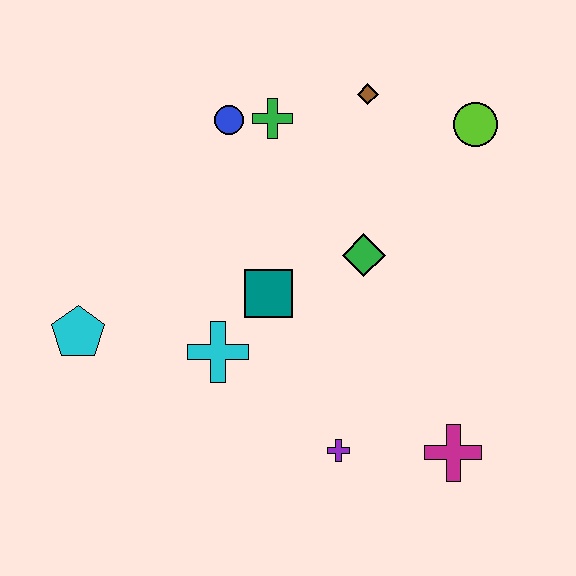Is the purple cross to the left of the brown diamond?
Yes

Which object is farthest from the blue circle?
The magenta cross is farthest from the blue circle.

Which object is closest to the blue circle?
The green cross is closest to the blue circle.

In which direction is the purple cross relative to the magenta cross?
The purple cross is to the left of the magenta cross.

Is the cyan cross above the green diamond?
No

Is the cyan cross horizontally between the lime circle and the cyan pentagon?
Yes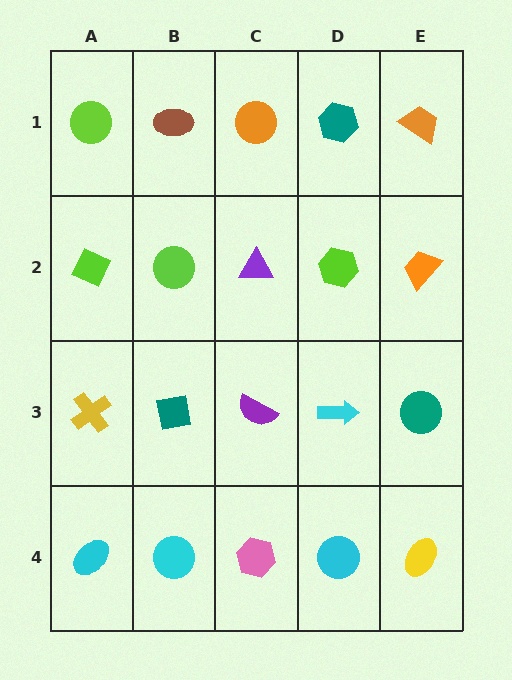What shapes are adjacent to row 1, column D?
A lime hexagon (row 2, column D), an orange circle (row 1, column C), an orange trapezoid (row 1, column E).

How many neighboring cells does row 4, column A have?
2.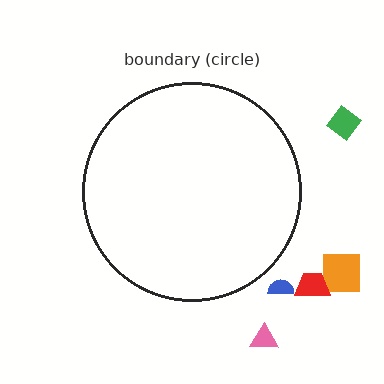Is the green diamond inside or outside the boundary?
Outside.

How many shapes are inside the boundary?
0 inside, 5 outside.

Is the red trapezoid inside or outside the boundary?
Outside.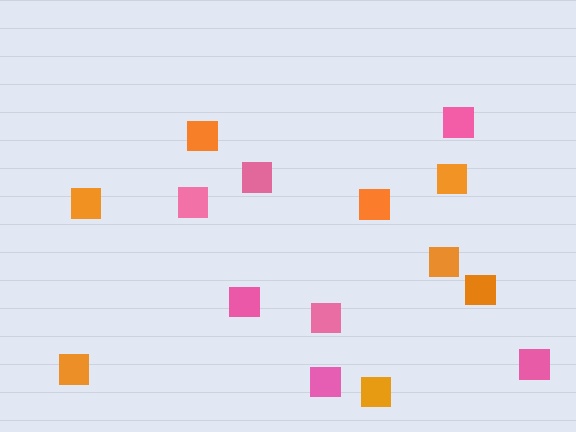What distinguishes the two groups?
There are 2 groups: one group of orange squares (8) and one group of pink squares (7).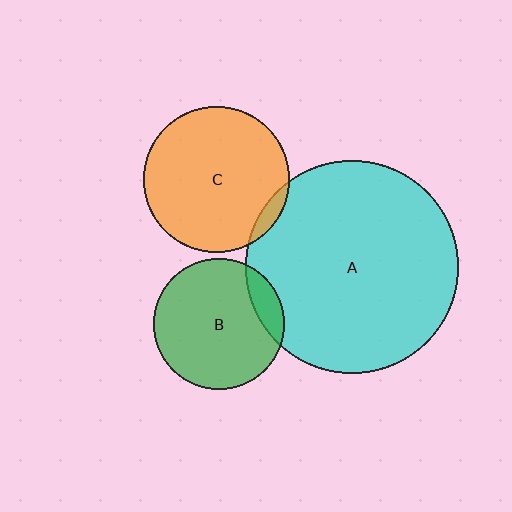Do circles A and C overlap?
Yes.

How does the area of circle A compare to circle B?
Approximately 2.6 times.